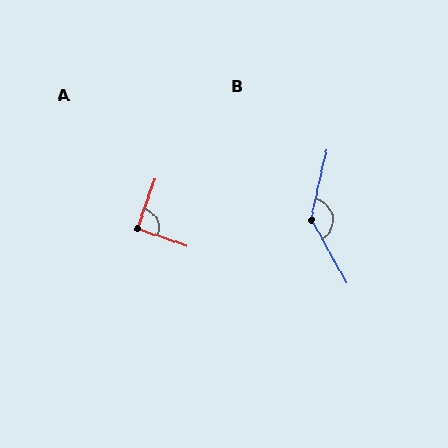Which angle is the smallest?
A, at approximately 90 degrees.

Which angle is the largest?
B, at approximately 138 degrees.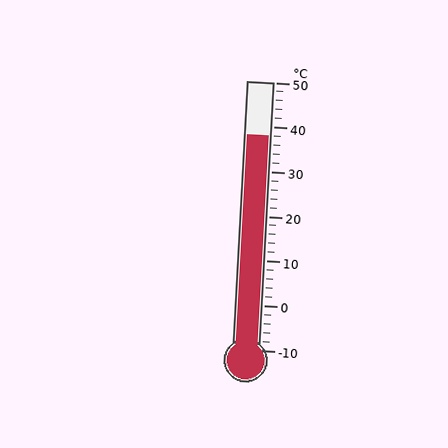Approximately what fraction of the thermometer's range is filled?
The thermometer is filled to approximately 80% of its range.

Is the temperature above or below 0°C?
The temperature is above 0°C.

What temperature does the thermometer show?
The thermometer shows approximately 38°C.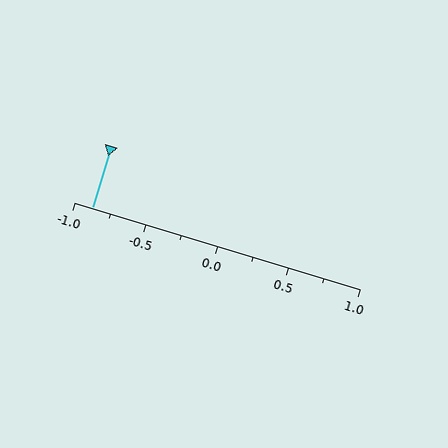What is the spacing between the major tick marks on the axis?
The major ticks are spaced 0.5 apart.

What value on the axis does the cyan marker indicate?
The marker indicates approximately -0.88.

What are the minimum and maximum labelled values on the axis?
The axis runs from -1.0 to 1.0.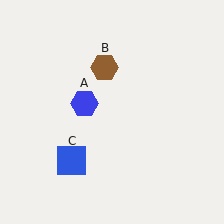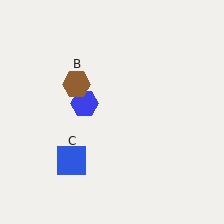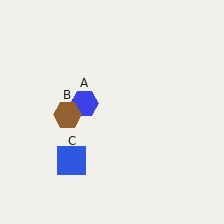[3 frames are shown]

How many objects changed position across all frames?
1 object changed position: brown hexagon (object B).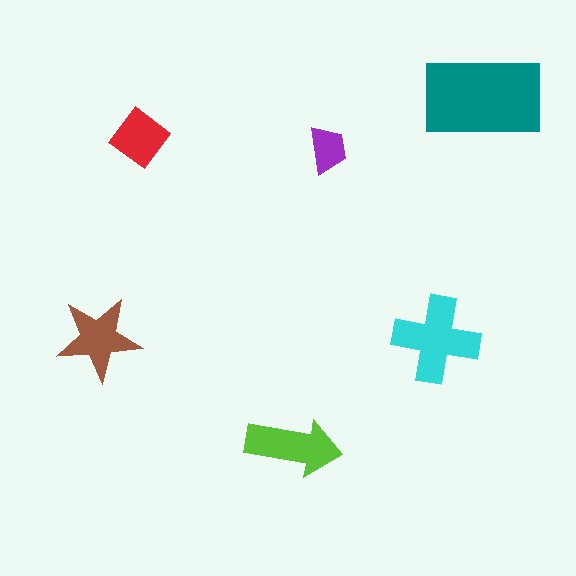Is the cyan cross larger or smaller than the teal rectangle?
Smaller.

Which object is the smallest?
The purple trapezoid.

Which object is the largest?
The teal rectangle.